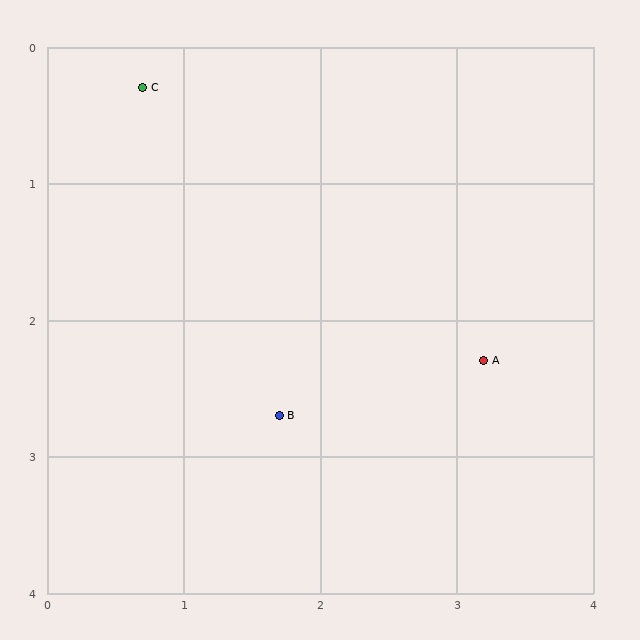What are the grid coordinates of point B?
Point B is at approximately (1.7, 2.7).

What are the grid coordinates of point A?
Point A is at approximately (3.2, 2.3).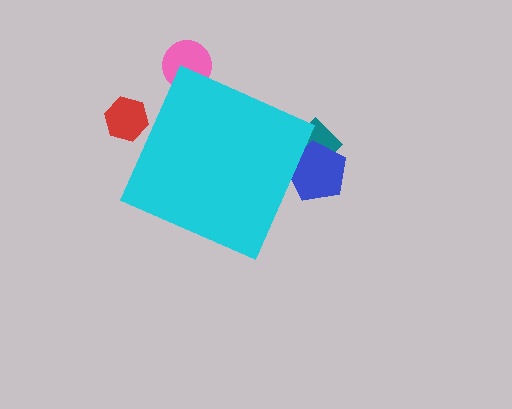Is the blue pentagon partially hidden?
Yes, the blue pentagon is partially hidden behind the cyan diamond.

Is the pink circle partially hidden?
Yes, the pink circle is partially hidden behind the cyan diamond.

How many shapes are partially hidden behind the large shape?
4 shapes are partially hidden.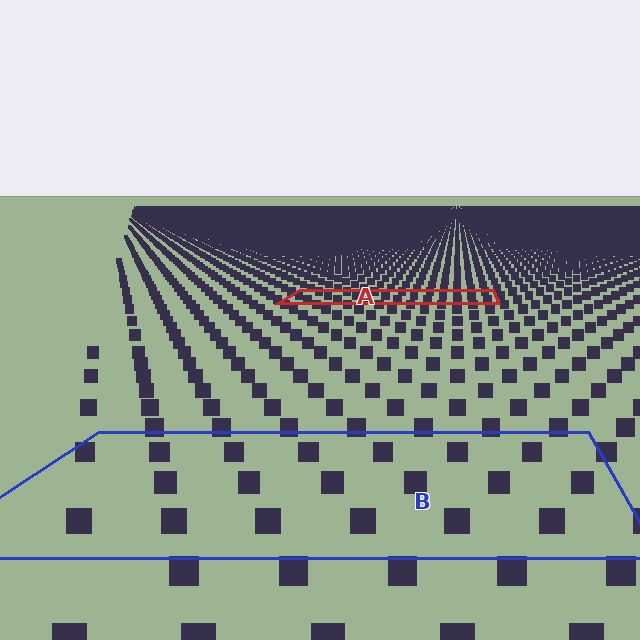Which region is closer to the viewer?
Region B is closer. The texture elements there are larger and more spread out.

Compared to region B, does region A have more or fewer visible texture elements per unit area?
Region A has more texture elements per unit area — they are packed more densely because it is farther away.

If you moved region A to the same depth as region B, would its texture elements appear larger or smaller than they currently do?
They would appear larger. At a closer depth, the same texture elements are projected at a bigger on-screen size.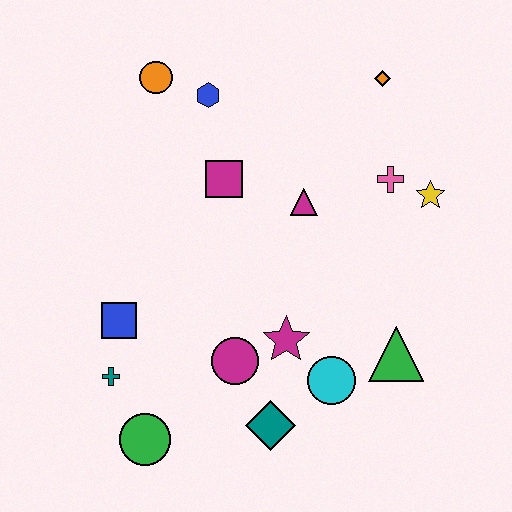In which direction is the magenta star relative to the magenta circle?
The magenta star is to the right of the magenta circle.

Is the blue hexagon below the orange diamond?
Yes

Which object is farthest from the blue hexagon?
The green circle is farthest from the blue hexagon.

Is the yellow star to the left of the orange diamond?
No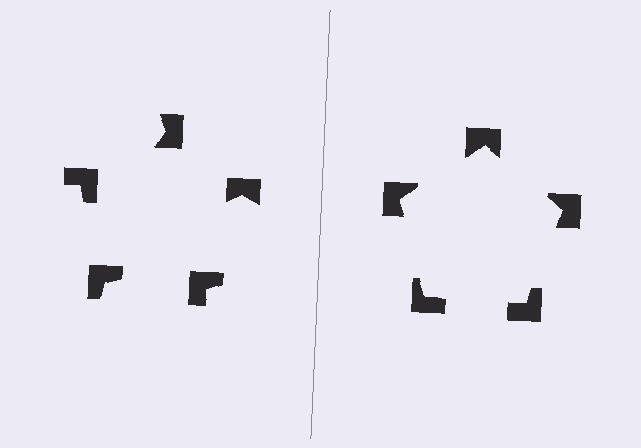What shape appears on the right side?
An illusory pentagon.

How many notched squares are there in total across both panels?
10 — 5 on each side.